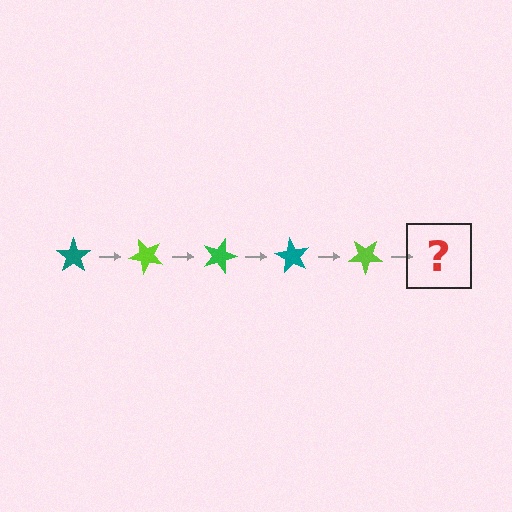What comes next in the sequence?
The next element should be a green star, rotated 225 degrees from the start.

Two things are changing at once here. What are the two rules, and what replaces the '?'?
The two rules are that it rotates 45 degrees each step and the color cycles through teal, lime, and green. The '?' should be a green star, rotated 225 degrees from the start.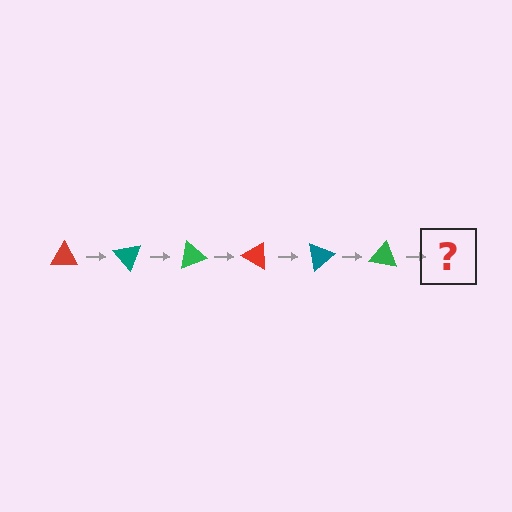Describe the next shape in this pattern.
It should be a red triangle, rotated 300 degrees from the start.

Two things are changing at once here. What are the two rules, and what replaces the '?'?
The two rules are that it rotates 50 degrees each step and the color cycles through red, teal, and green. The '?' should be a red triangle, rotated 300 degrees from the start.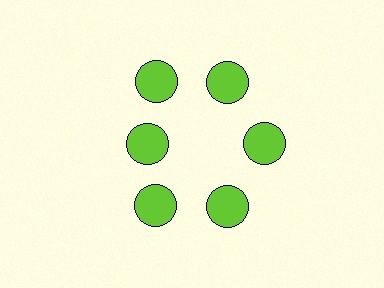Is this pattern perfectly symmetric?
No. The 6 lime circles are arranged in a ring, but one element near the 9 o'clock position is pulled inward toward the center, breaking the 6-fold rotational symmetry.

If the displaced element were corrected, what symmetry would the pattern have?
It would have 6-fold rotational symmetry — the pattern would map onto itself every 60 degrees.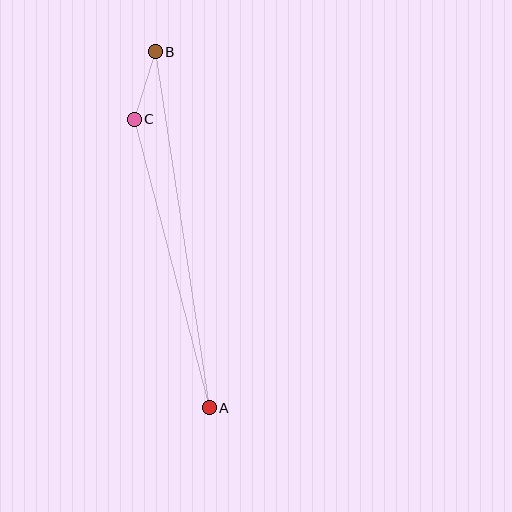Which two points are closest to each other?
Points B and C are closest to each other.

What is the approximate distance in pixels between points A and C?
The distance between A and C is approximately 298 pixels.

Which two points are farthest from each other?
Points A and B are farthest from each other.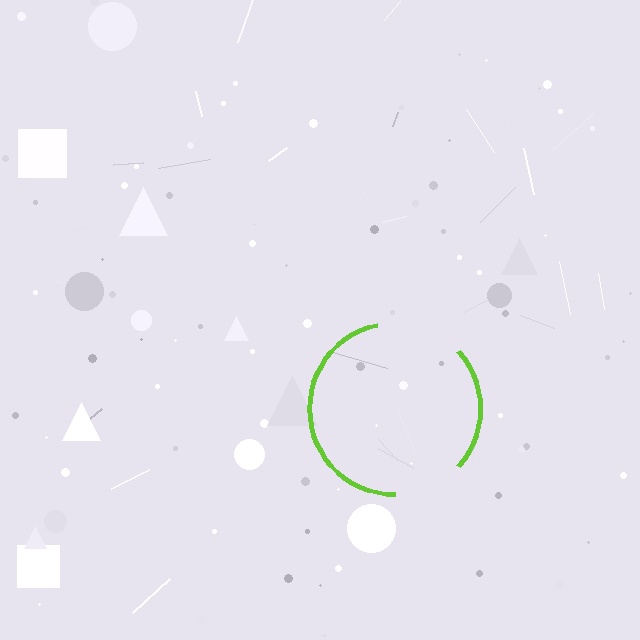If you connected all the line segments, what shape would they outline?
They would outline a circle.